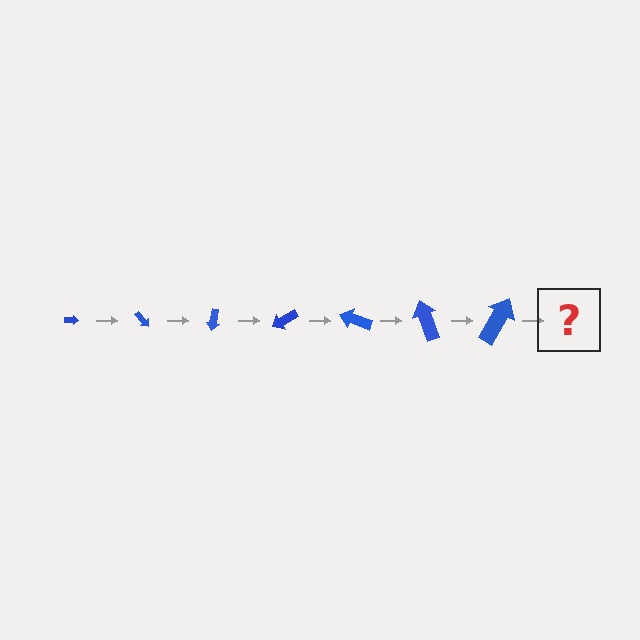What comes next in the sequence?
The next element should be an arrow, larger than the previous one and rotated 350 degrees from the start.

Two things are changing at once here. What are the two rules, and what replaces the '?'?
The two rules are that the arrow grows larger each step and it rotates 50 degrees each step. The '?' should be an arrow, larger than the previous one and rotated 350 degrees from the start.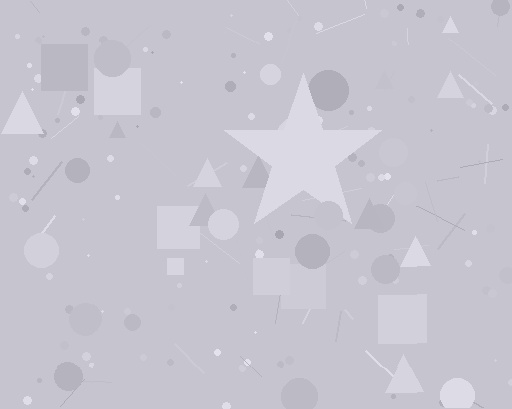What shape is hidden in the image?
A star is hidden in the image.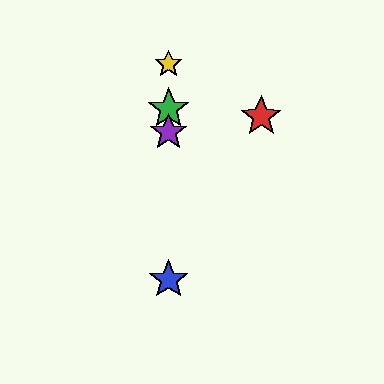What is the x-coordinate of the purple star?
The purple star is at x≈169.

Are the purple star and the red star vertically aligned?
No, the purple star is at x≈169 and the red star is at x≈261.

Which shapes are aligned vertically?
The blue star, the green star, the yellow star, the purple star are aligned vertically.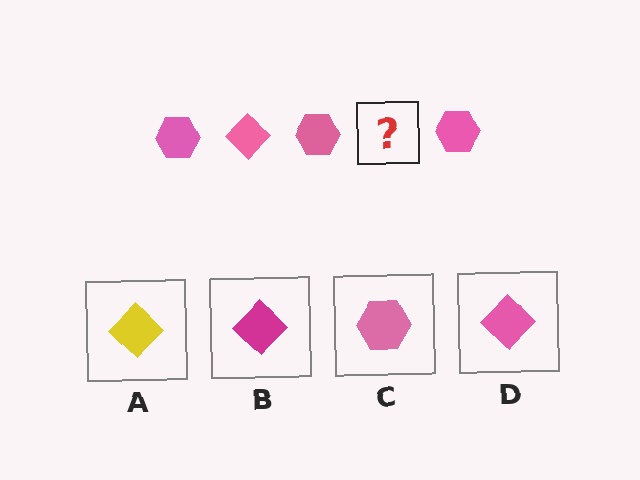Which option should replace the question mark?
Option D.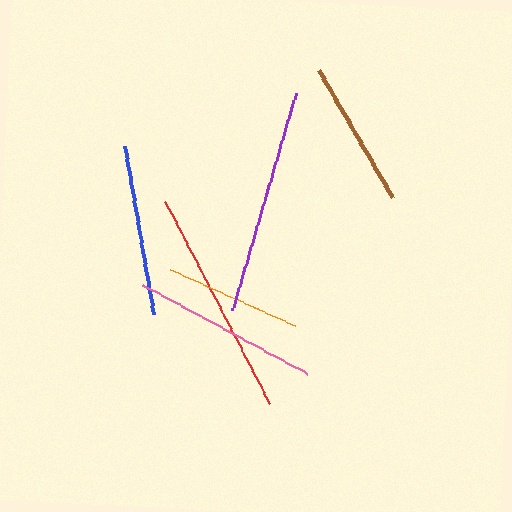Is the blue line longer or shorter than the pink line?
The pink line is longer than the blue line.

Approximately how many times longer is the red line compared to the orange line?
The red line is approximately 1.7 times the length of the orange line.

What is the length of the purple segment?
The purple segment is approximately 226 pixels long.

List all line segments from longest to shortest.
From longest to shortest: red, purple, pink, blue, brown, orange.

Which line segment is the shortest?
The orange line is the shortest at approximately 137 pixels.